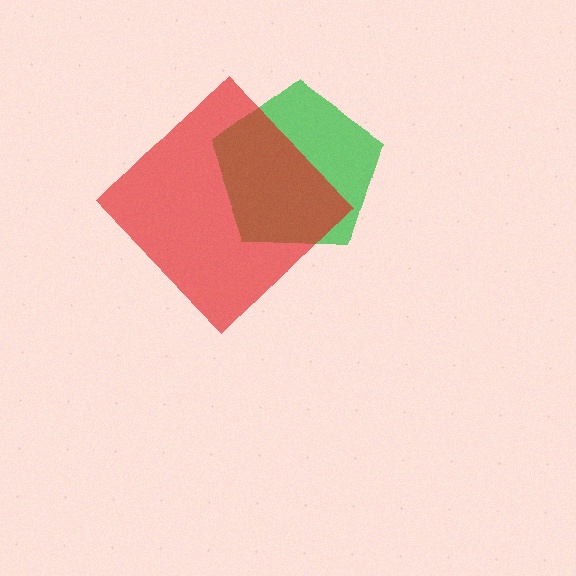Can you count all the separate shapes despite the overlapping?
Yes, there are 2 separate shapes.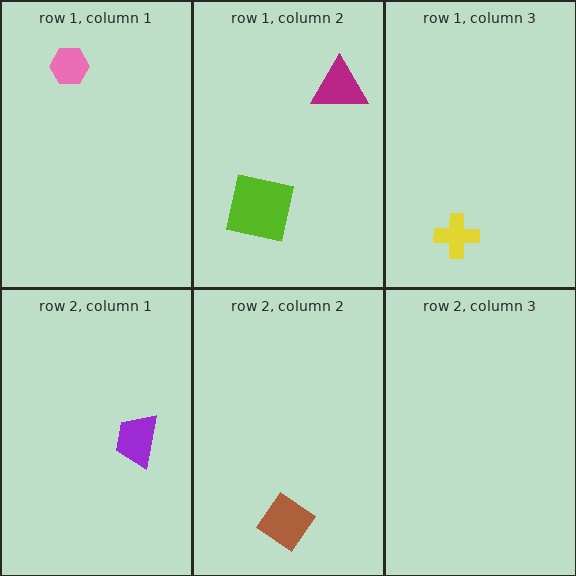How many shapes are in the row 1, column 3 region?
1.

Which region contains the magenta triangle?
The row 1, column 2 region.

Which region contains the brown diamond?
The row 2, column 2 region.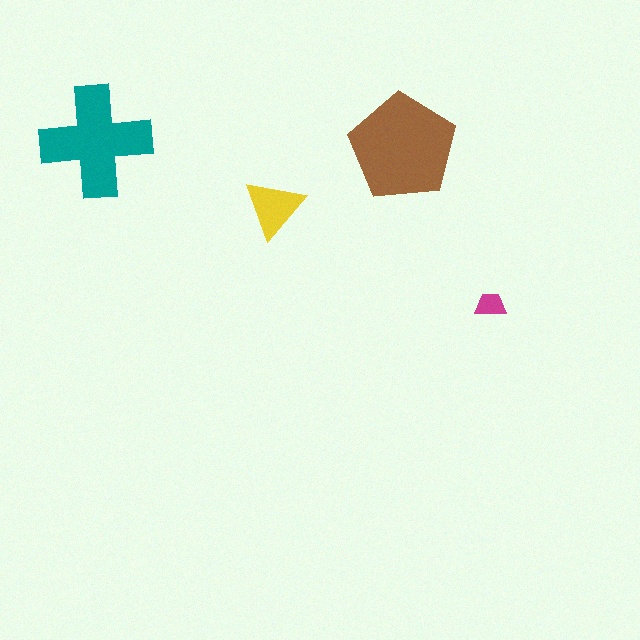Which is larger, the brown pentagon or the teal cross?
The brown pentagon.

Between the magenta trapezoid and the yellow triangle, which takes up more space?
The yellow triangle.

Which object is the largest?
The brown pentagon.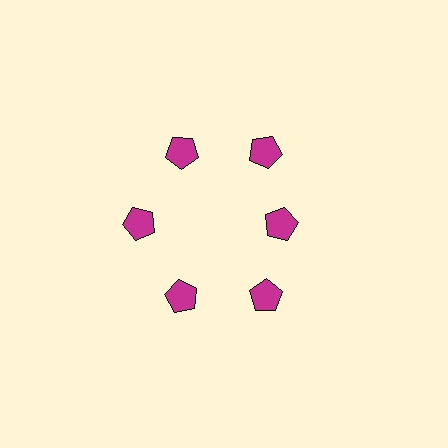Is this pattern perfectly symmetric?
No. The 6 magenta pentagons are arranged in a ring, but one element near the 3 o'clock position is pulled inward toward the center, breaking the 6-fold rotational symmetry.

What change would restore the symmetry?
The symmetry would be restored by moving it outward, back onto the ring so that all 6 pentagons sit at equal angles and equal distance from the center.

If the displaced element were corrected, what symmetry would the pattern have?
It would have 6-fold rotational symmetry — the pattern would map onto itself every 60 degrees.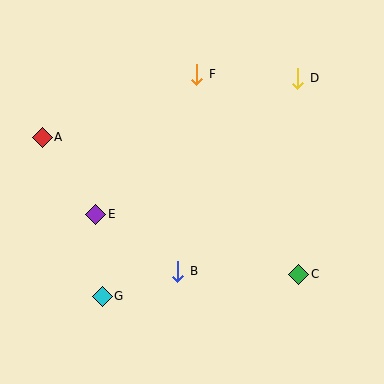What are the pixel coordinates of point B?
Point B is at (178, 271).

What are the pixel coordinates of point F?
Point F is at (197, 74).